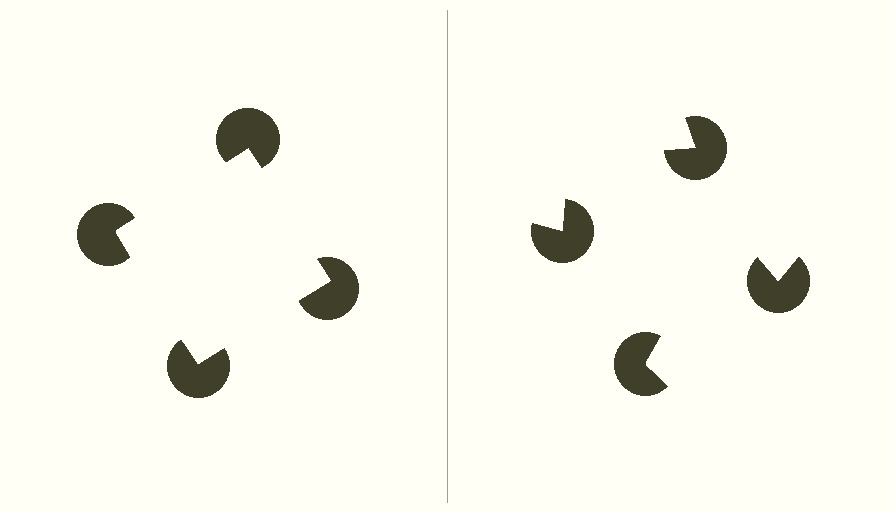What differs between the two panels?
The pac-man discs are positioned identically on both sides; only the wedge orientations differ. On the left they align to a square; on the right they are misaligned.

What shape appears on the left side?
An illusory square.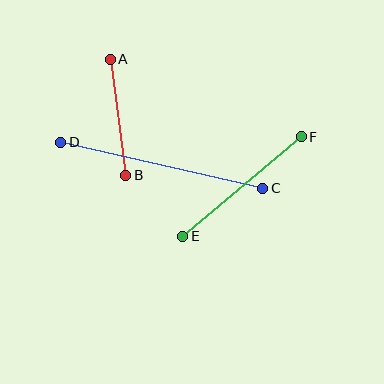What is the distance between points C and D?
The distance is approximately 207 pixels.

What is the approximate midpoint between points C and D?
The midpoint is at approximately (162, 165) pixels.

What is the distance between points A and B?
The distance is approximately 117 pixels.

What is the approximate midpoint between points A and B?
The midpoint is at approximately (118, 117) pixels.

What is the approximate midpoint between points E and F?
The midpoint is at approximately (242, 187) pixels.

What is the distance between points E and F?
The distance is approximately 155 pixels.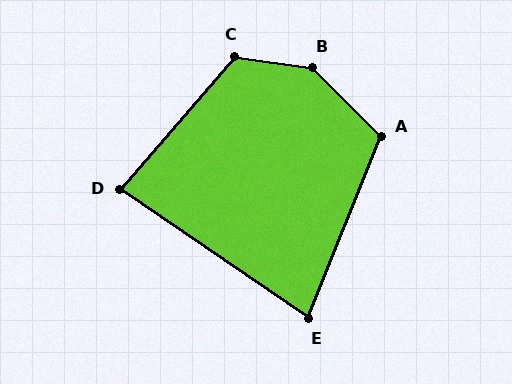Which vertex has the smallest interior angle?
E, at approximately 77 degrees.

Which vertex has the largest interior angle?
B, at approximately 142 degrees.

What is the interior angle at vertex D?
Approximately 83 degrees (acute).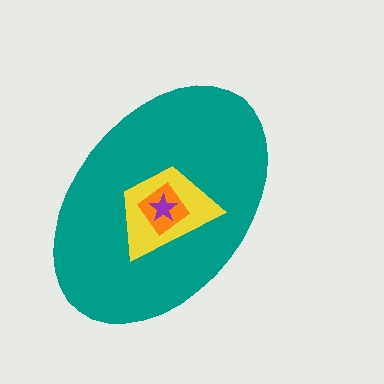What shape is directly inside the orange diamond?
The purple star.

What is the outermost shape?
The teal ellipse.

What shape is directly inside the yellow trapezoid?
The orange diamond.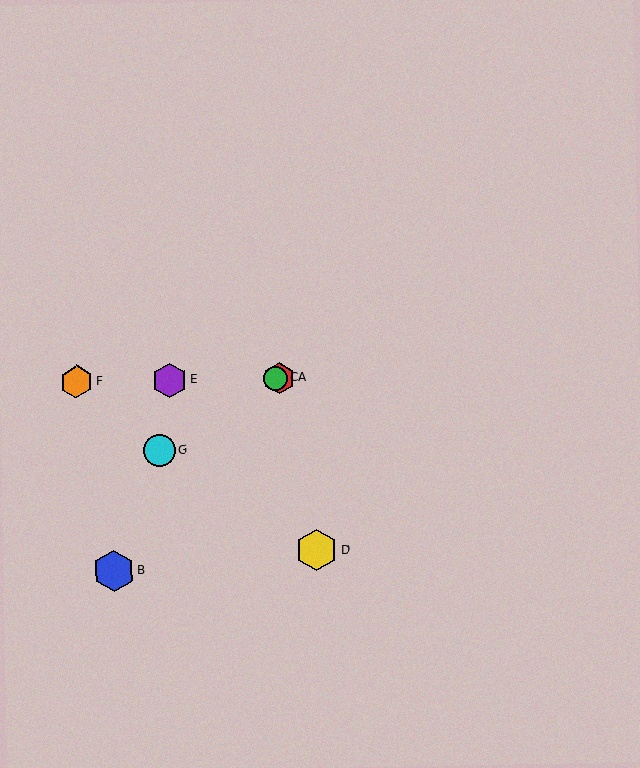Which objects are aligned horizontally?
Objects A, C, E, F are aligned horizontally.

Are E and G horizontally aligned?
No, E is at y≈380 and G is at y≈450.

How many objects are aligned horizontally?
4 objects (A, C, E, F) are aligned horizontally.